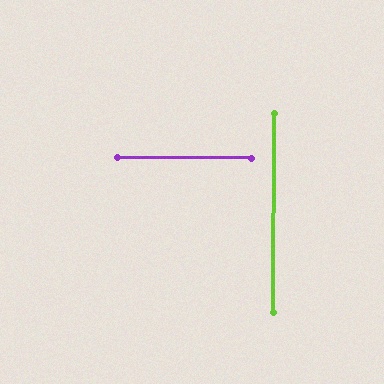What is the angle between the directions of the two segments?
Approximately 90 degrees.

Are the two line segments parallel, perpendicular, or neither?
Perpendicular — they meet at approximately 90°.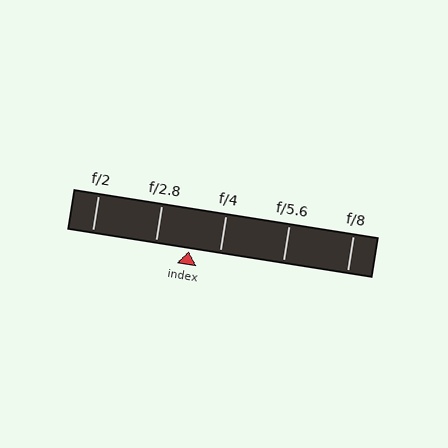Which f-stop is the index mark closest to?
The index mark is closest to f/4.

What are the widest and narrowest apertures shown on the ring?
The widest aperture shown is f/2 and the narrowest is f/8.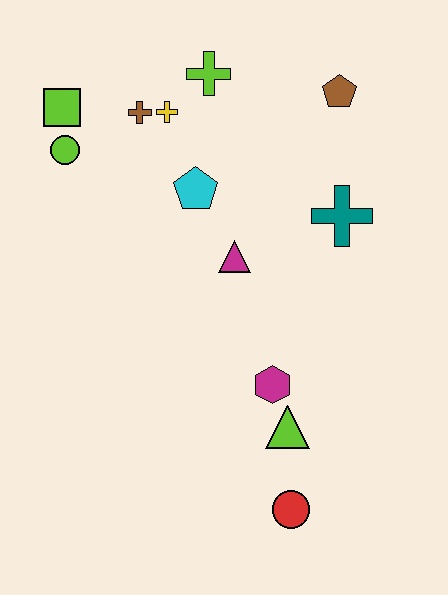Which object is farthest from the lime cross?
The red circle is farthest from the lime cross.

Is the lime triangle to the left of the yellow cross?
No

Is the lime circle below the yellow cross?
Yes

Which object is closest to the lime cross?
The yellow cross is closest to the lime cross.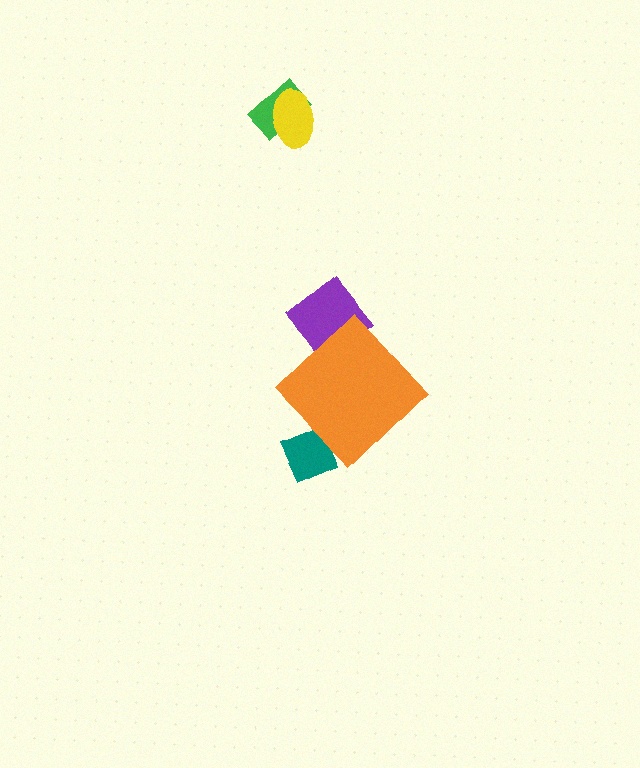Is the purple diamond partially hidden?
Yes, the purple diamond is partially hidden behind the orange diamond.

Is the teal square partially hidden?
Yes, the teal square is partially hidden behind the orange diamond.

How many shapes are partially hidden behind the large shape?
2 shapes are partially hidden.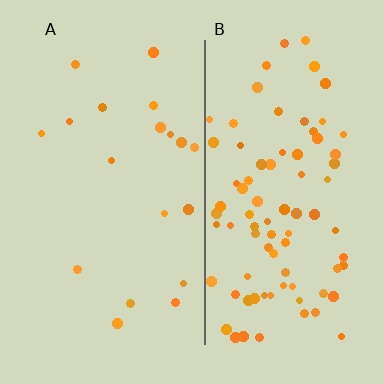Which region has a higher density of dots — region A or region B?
B (the right).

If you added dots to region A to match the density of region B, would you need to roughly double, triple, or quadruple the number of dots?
Approximately quadruple.